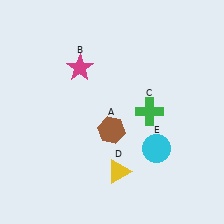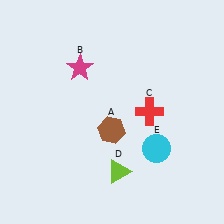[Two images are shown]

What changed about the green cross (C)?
In Image 1, C is green. In Image 2, it changed to red.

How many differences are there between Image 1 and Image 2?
There are 2 differences between the two images.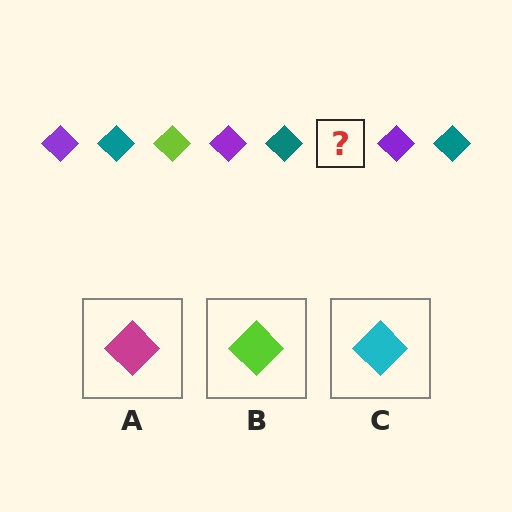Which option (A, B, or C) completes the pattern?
B.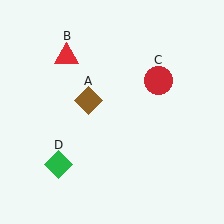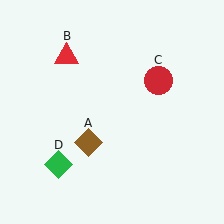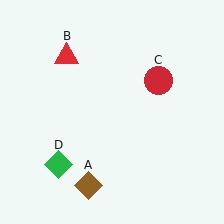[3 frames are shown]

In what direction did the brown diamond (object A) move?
The brown diamond (object A) moved down.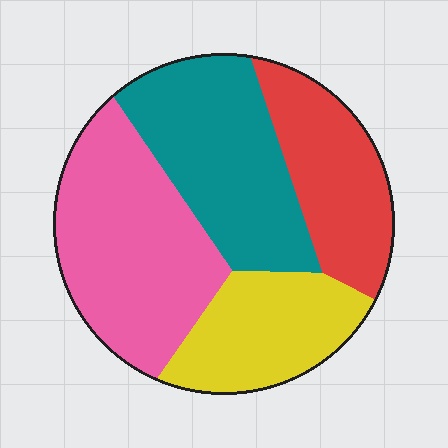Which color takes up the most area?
Pink, at roughly 30%.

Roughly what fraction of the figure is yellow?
Yellow covers 19% of the figure.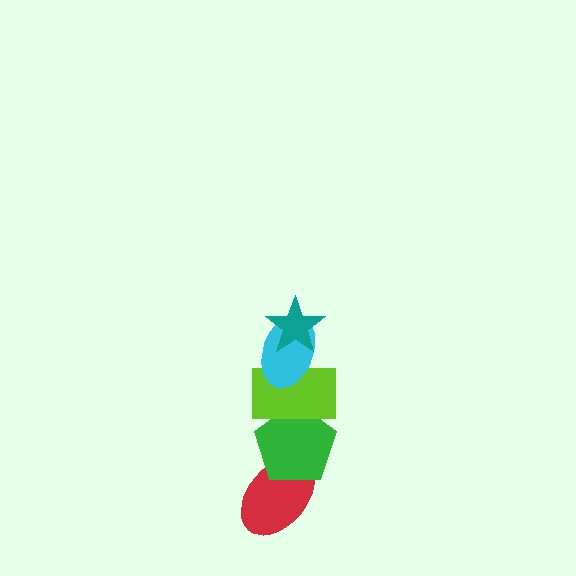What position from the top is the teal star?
The teal star is 1st from the top.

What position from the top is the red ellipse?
The red ellipse is 5th from the top.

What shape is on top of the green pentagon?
The lime rectangle is on top of the green pentagon.